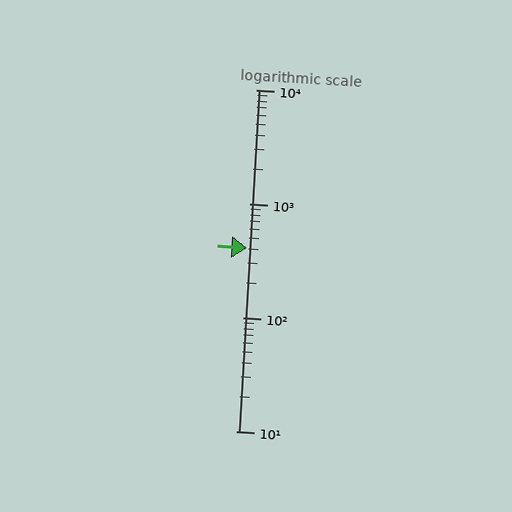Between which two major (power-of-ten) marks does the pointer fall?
The pointer is between 100 and 1000.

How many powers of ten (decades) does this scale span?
The scale spans 3 decades, from 10 to 10000.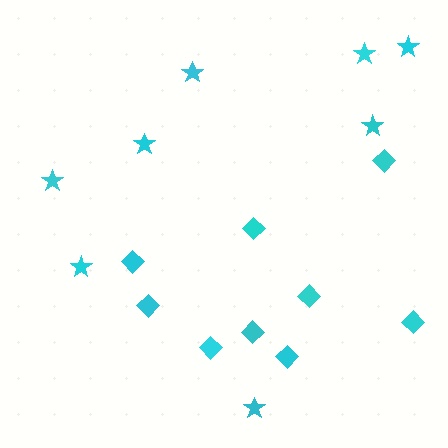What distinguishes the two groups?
There are 2 groups: one group of diamonds (9) and one group of stars (8).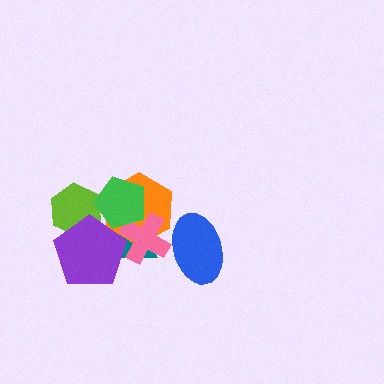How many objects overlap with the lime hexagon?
3 objects overlap with the lime hexagon.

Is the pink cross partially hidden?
Yes, it is partially covered by another shape.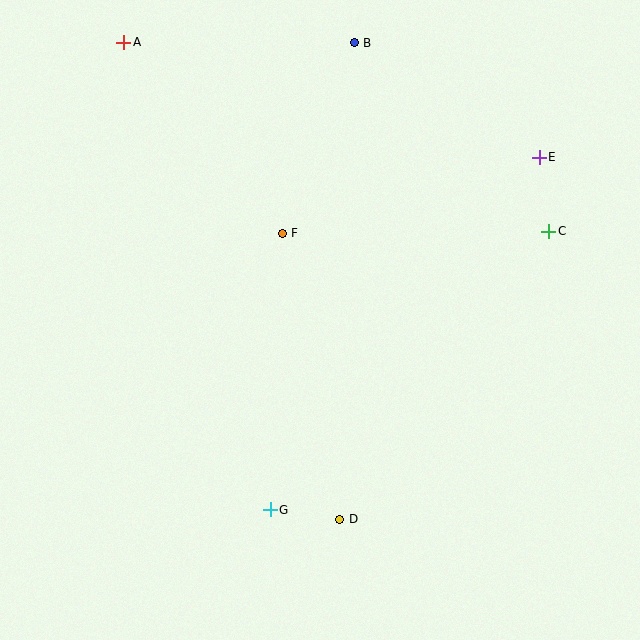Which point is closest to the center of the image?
Point F at (282, 233) is closest to the center.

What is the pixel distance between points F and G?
The distance between F and G is 277 pixels.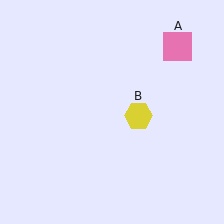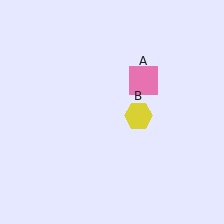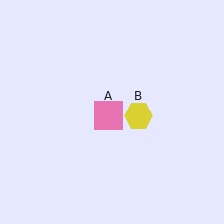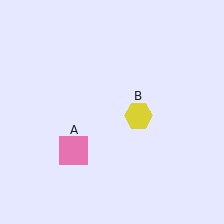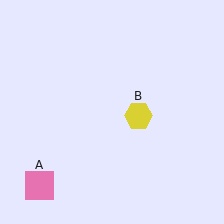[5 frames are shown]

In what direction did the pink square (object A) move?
The pink square (object A) moved down and to the left.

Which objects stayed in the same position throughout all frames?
Yellow hexagon (object B) remained stationary.